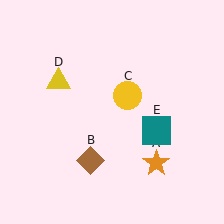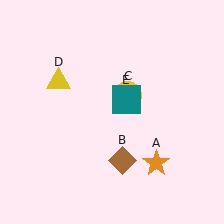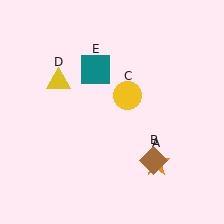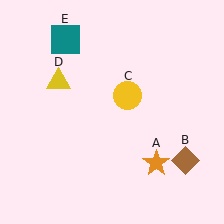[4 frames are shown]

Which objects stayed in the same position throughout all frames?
Orange star (object A) and yellow circle (object C) and yellow triangle (object D) remained stationary.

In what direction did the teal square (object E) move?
The teal square (object E) moved up and to the left.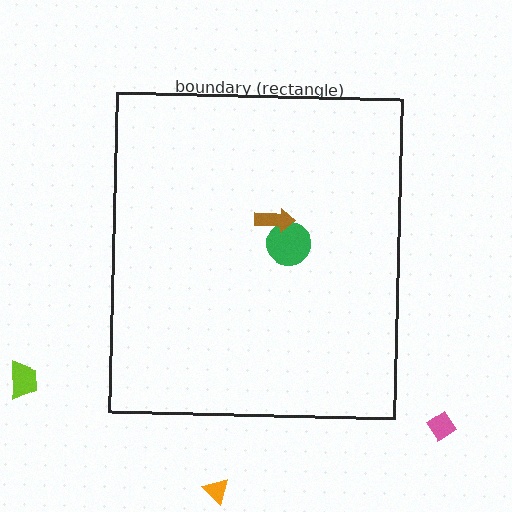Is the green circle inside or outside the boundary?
Inside.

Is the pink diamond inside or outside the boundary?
Outside.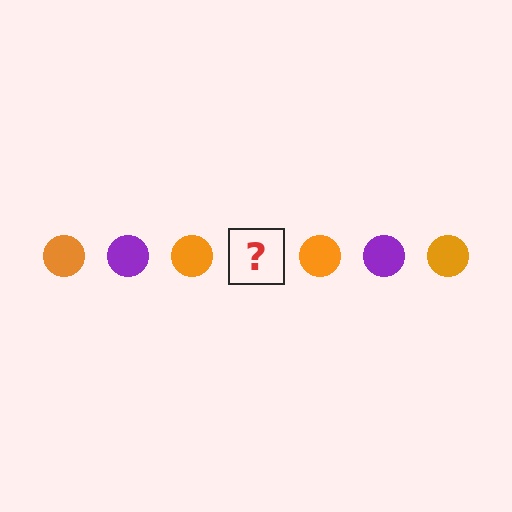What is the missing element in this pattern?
The missing element is a purple circle.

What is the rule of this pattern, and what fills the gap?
The rule is that the pattern cycles through orange, purple circles. The gap should be filled with a purple circle.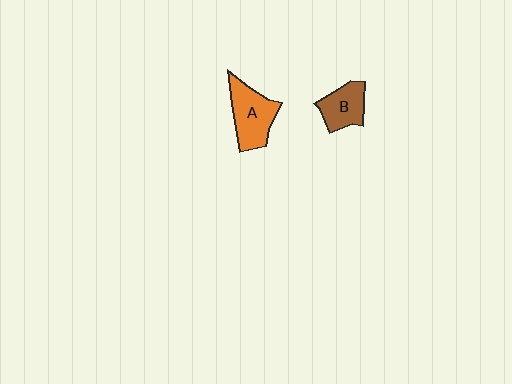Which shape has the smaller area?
Shape B (brown).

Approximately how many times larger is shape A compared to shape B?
Approximately 1.4 times.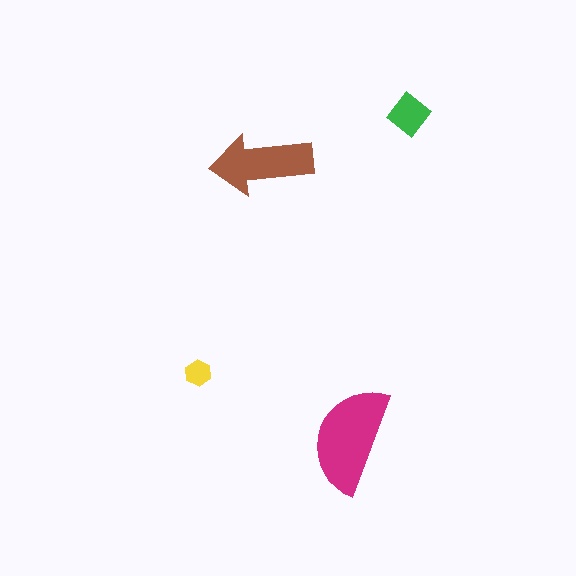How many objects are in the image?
There are 4 objects in the image.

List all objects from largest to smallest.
The magenta semicircle, the brown arrow, the green diamond, the yellow hexagon.